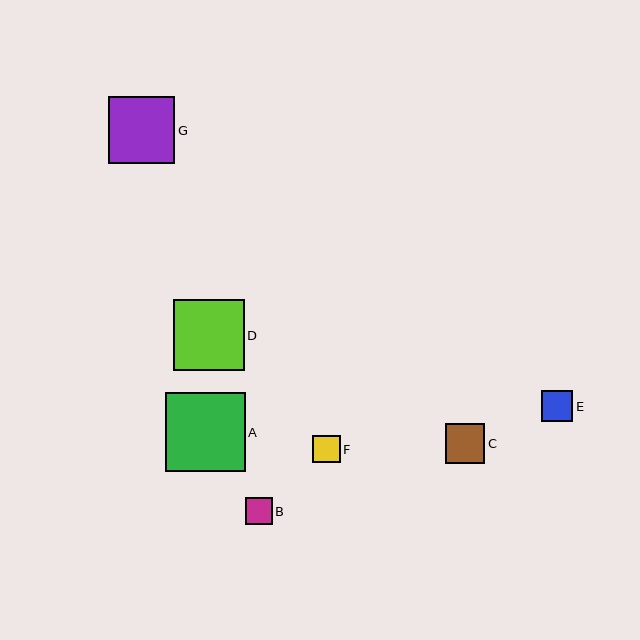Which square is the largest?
Square A is the largest with a size of approximately 79 pixels.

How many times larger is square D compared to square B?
Square D is approximately 2.7 times the size of square B.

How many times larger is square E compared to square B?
Square E is approximately 1.2 times the size of square B.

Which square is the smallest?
Square B is the smallest with a size of approximately 26 pixels.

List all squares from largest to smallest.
From largest to smallest: A, D, G, C, E, F, B.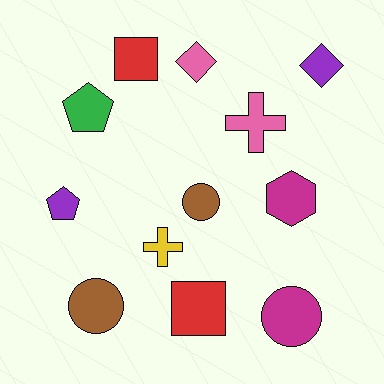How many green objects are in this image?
There is 1 green object.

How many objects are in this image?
There are 12 objects.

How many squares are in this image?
There are 2 squares.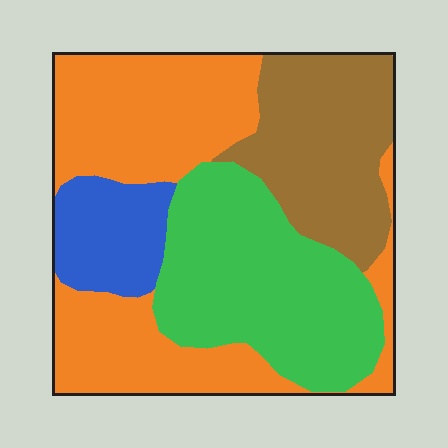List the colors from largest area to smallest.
From largest to smallest: orange, green, brown, blue.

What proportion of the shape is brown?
Brown takes up less than a quarter of the shape.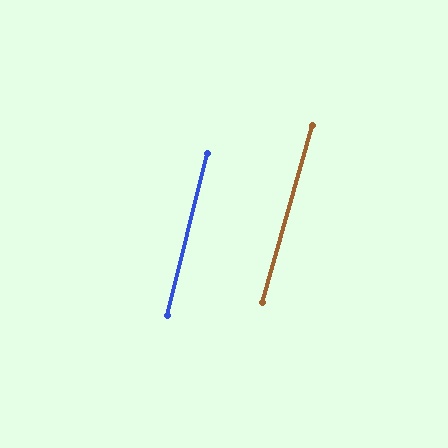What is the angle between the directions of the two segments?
Approximately 2 degrees.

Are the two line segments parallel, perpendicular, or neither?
Parallel — their directions differ by only 2.0°.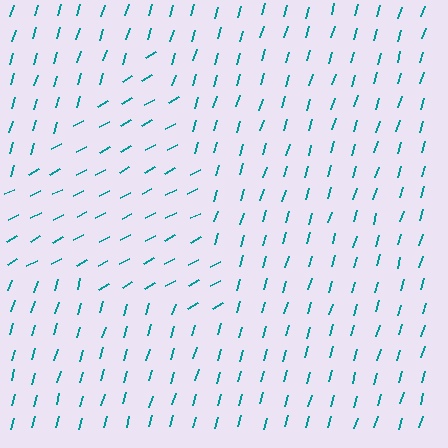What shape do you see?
I see a triangle.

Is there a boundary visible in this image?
Yes, there is a texture boundary formed by a change in line orientation.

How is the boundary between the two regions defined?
The boundary is defined purely by a change in line orientation (approximately 45 degrees difference). All lines are the same color and thickness.